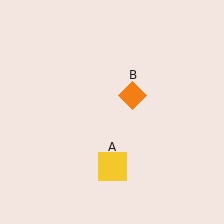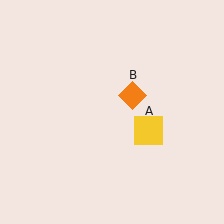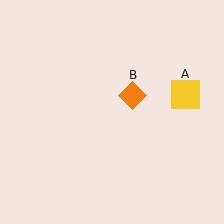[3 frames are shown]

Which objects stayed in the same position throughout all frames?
Orange diamond (object B) remained stationary.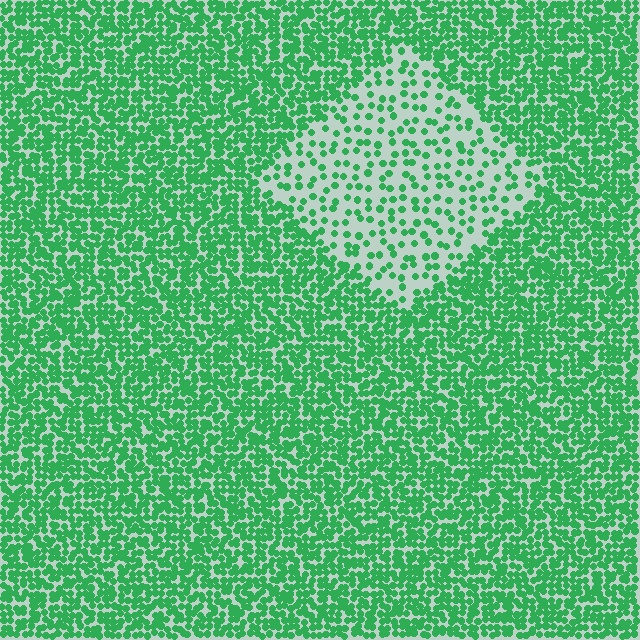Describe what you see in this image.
The image contains small green elements arranged at two different densities. A diamond-shaped region is visible where the elements are less densely packed than the surrounding area.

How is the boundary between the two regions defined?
The boundary is defined by a change in element density (approximately 2.7x ratio). All elements are the same color, size, and shape.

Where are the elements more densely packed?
The elements are more densely packed outside the diamond boundary.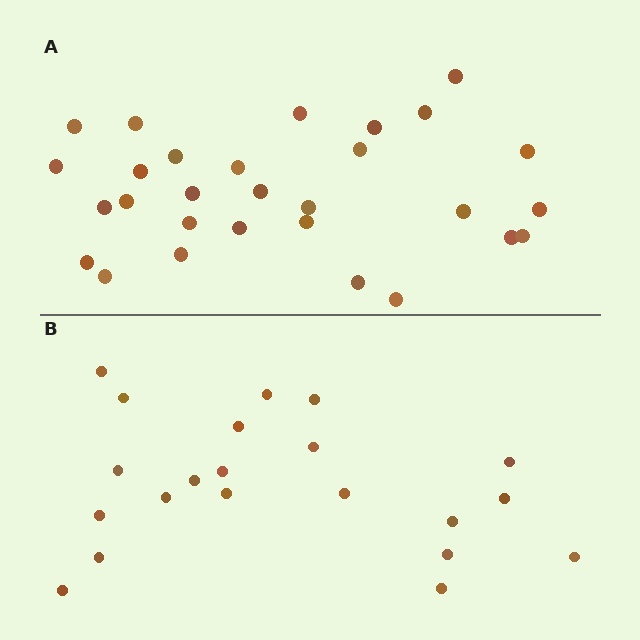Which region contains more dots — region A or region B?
Region A (the top region) has more dots.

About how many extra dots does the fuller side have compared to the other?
Region A has roughly 8 or so more dots than region B.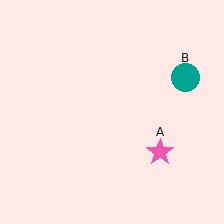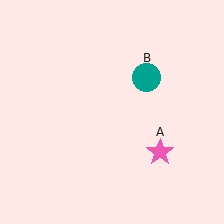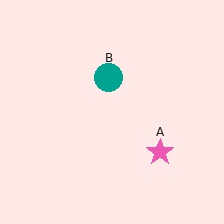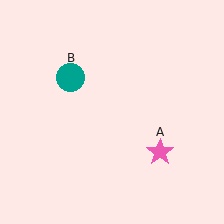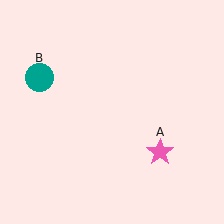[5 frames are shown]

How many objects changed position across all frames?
1 object changed position: teal circle (object B).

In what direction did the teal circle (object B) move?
The teal circle (object B) moved left.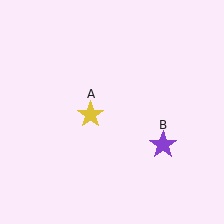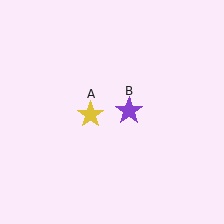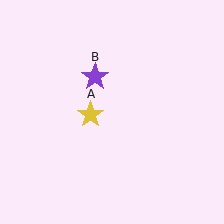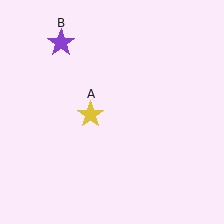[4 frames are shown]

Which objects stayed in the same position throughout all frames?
Yellow star (object A) remained stationary.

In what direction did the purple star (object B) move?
The purple star (object B) moved up and to the left.